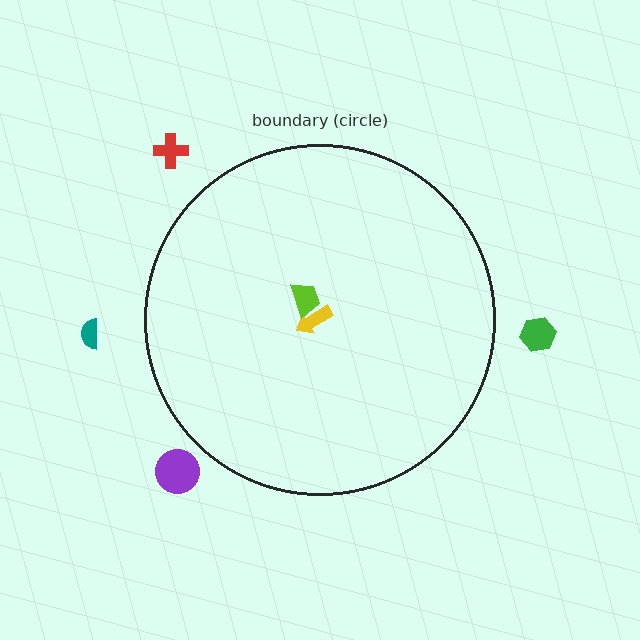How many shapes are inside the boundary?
2 inside, 4 outside.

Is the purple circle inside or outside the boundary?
Outside.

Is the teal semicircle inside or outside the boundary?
Outside.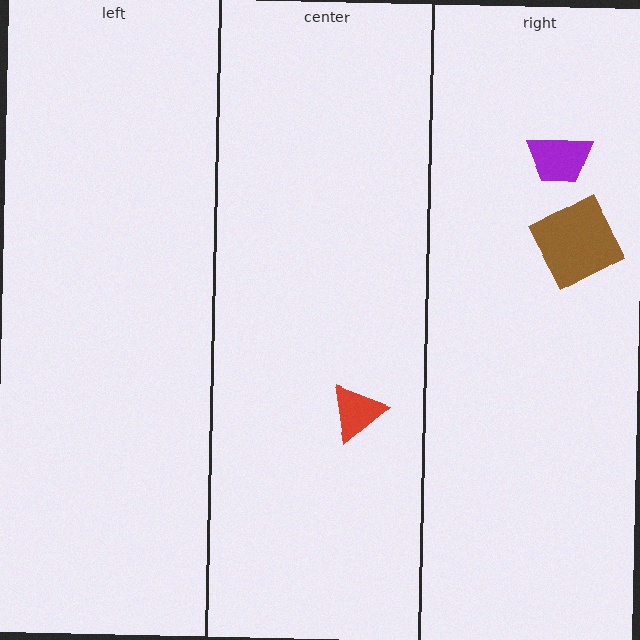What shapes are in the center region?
The red triangle.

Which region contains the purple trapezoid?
The right region.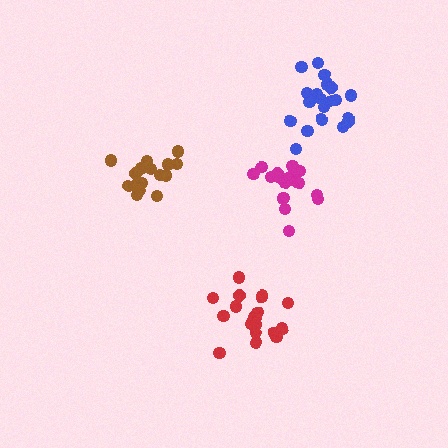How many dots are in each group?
Group 1: 20 dots, Group 2: 20 dots, Group 3: 16 dots, Group 4: 19 dots (75 total).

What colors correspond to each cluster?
The clusters are colored: blue, red, brown, magenta.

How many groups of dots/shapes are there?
There are 4 groups.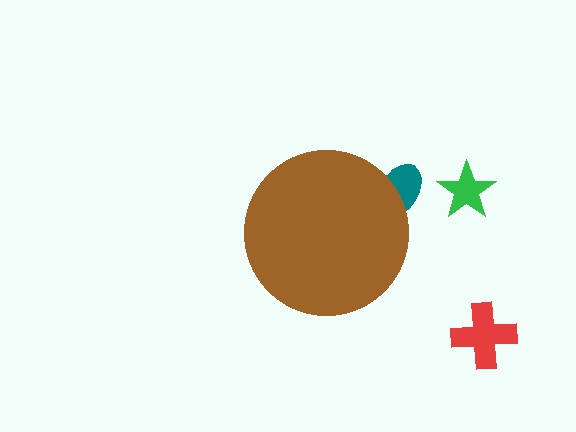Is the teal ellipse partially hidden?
Yes, the teal ellipse is partially hidden behind the brown circle.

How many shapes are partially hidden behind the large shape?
1 shape is partially hidden.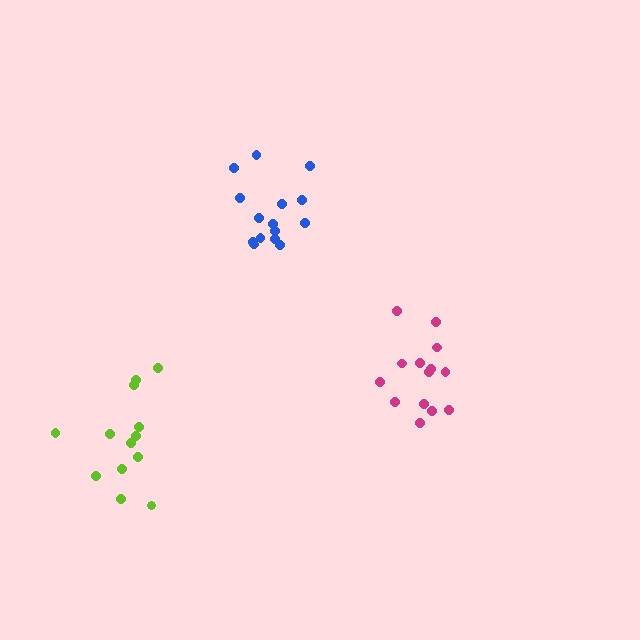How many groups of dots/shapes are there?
There are 3 groups.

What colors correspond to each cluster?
The clusters are colored: blue, magenta, lime.